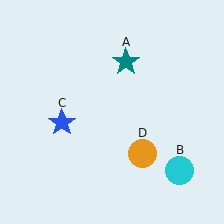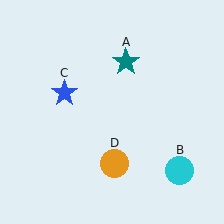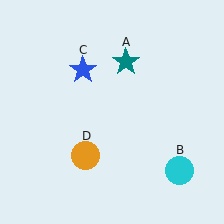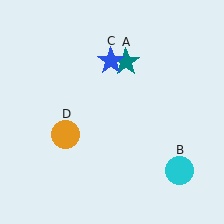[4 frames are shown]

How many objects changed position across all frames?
2 objects changed position: blue star (object C), orange circle (object D).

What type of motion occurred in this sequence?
The blue star (object C), orange circle (object D) rotated clockwise around the center of the scene.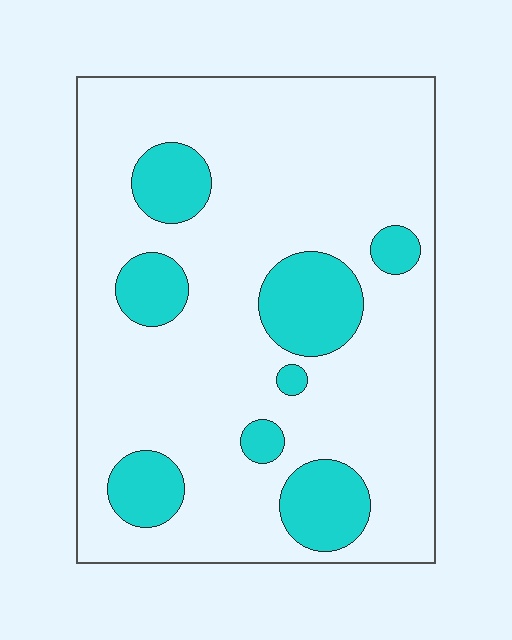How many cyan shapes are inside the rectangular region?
8.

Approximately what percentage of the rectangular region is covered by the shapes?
Approximately 20%.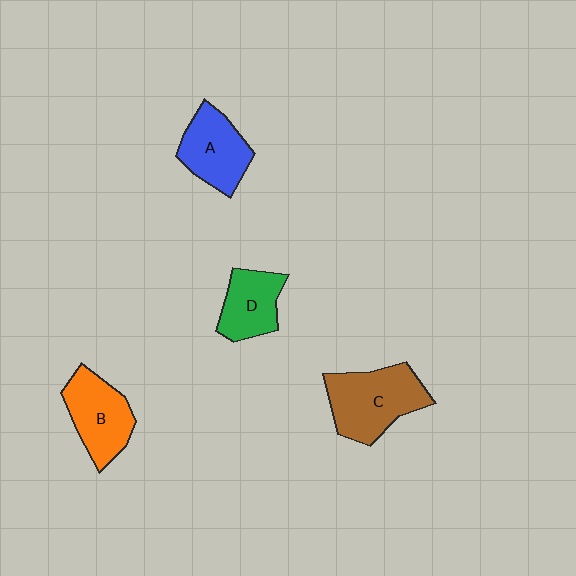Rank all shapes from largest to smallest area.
From largest to smallest: C (brown), B (orange), A (blue), D (green).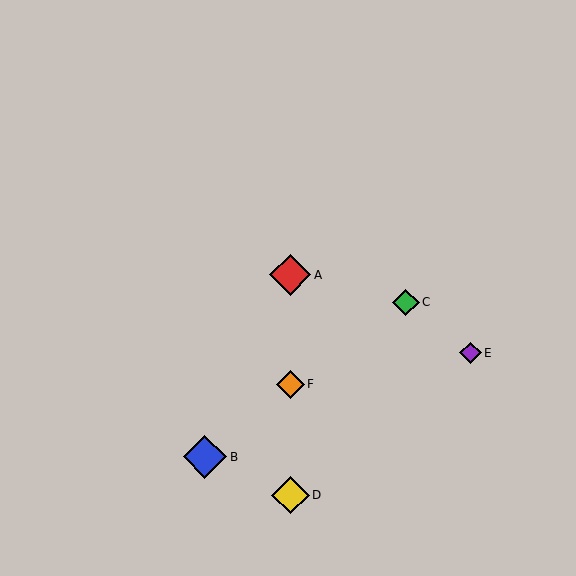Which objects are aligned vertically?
Objects A, D, F are aligned vertically.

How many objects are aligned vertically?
3 objects (A, D, F) are aligned vertically.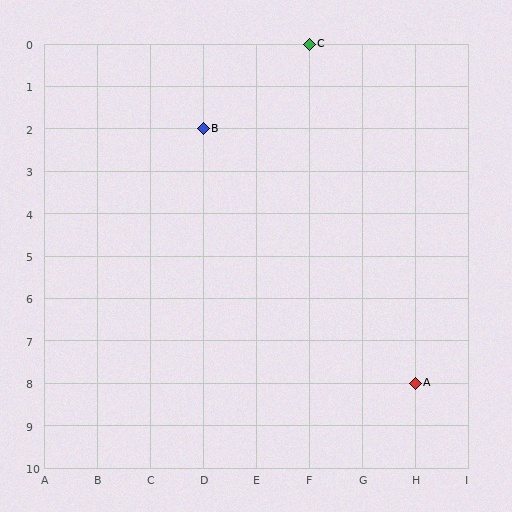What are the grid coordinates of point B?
Point B is at grid coordinates (D, 2).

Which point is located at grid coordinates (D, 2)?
Point B is at (D, 2).